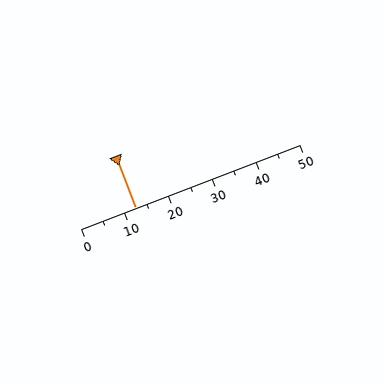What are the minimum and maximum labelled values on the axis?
The axis runs from 0 to 50.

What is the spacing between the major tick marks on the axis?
The major ticks are spaced 10 apart.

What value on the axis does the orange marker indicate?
The marker indicates approximately 12.5.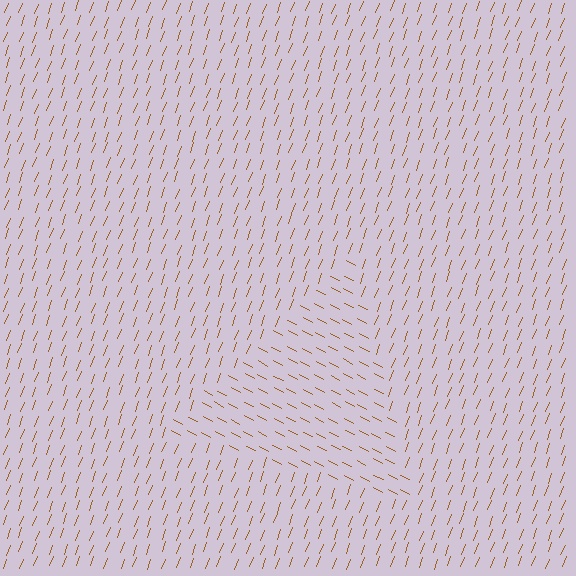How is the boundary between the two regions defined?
The boundary is defined purely by a change in line orientation (approximately 82 degrees difference). All lines are the same color and thickness.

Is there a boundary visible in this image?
Yes, there is a texture boundary formed by a change in line orientation.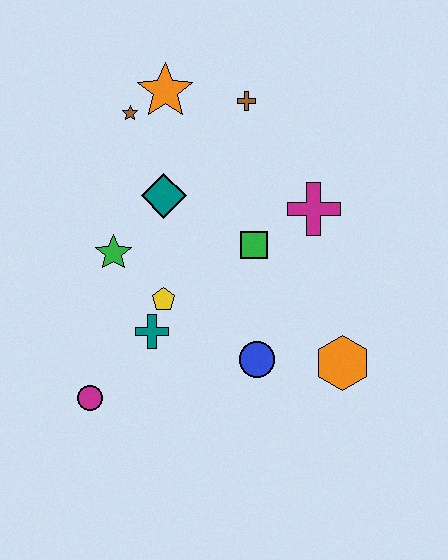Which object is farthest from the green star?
The orange hexagon is farthest from the green star.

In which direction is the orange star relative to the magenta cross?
The orange star is to the left of the magenta cross.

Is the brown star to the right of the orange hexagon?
No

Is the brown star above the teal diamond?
Yes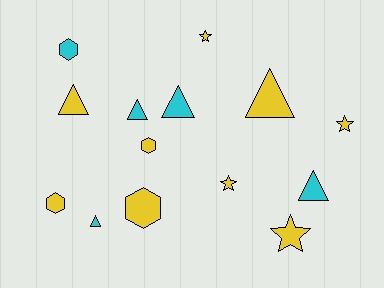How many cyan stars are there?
There are no cyan stars.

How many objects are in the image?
There are 14 objects.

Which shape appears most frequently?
Triangle, with 6 objects.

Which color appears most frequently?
Yellow, with 9 objects.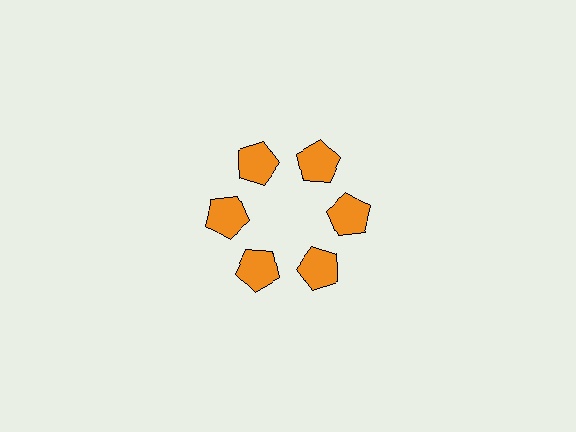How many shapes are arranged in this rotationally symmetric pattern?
There are 6 shapes, arranged in 6 groups of 1.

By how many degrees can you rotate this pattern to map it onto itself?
The pattern maps onto itself every 60 degrees of rotation.